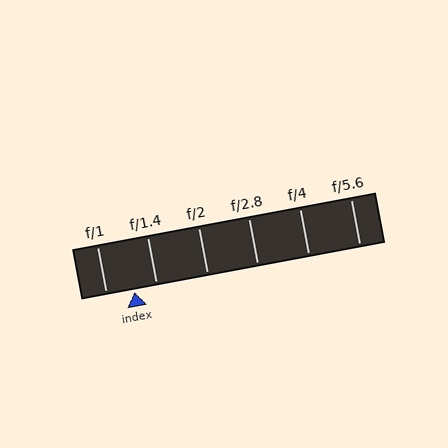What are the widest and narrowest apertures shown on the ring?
The widest aperture shown is f/1 and the narrowest is f/5.6.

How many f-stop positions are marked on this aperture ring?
There are 6 f-stop positions marked.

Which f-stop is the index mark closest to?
The index mark is closest to f/1.4.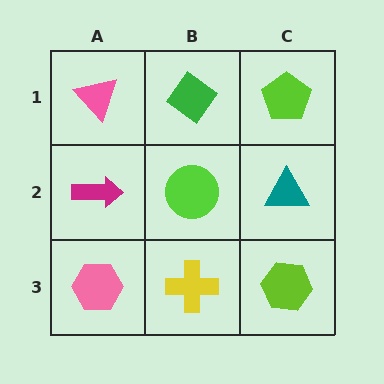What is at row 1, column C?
A lime pentagon.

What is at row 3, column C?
A lime hexagon.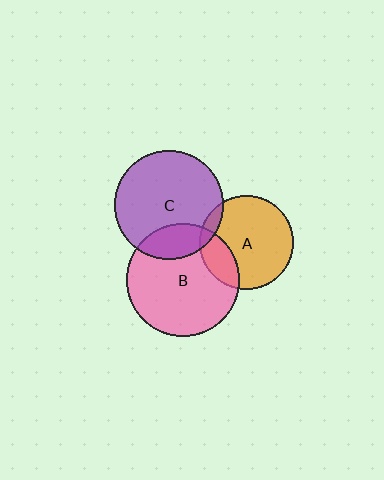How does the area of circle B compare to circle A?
Approximately 1.4 times.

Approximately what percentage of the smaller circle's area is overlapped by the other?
Approximately 10%.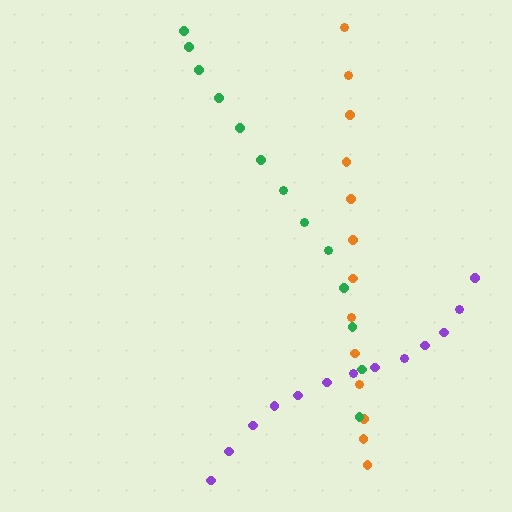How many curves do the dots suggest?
There are 3 distinct paths.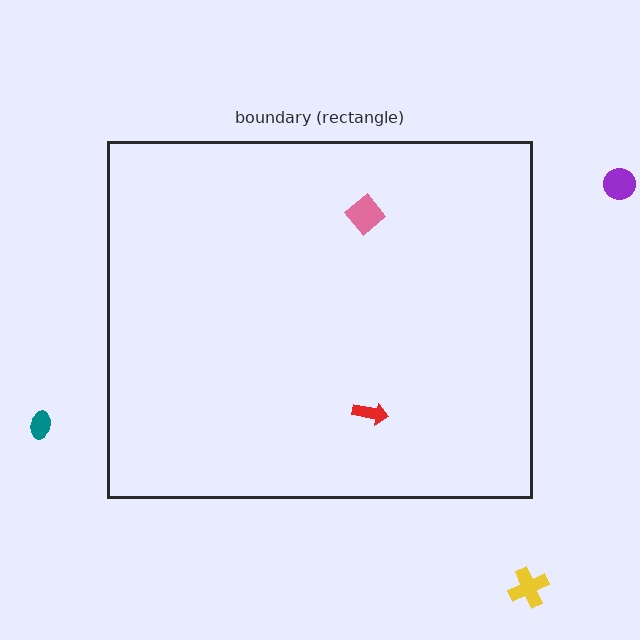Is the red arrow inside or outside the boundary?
Inside.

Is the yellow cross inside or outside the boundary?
Outside.